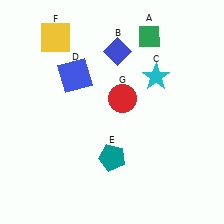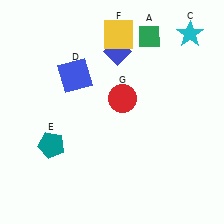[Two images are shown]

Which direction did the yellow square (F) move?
The yellow square (F) moved right.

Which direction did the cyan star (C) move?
The cyan star (C) moved up.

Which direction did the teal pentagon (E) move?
The teal pentagon (E) moved left.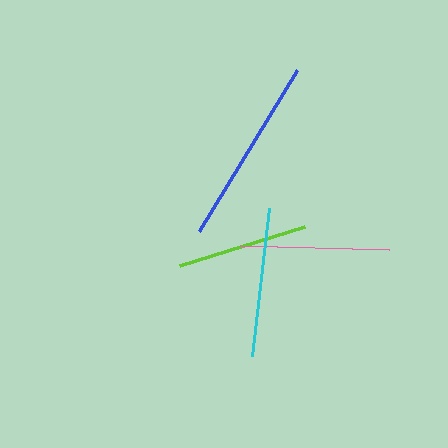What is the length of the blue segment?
The blue segment is approximately 189 pixels long.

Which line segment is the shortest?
The lime line is the shortest at approximately 131 pixels.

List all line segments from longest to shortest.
From longest to shortest: blue, cyan, pink, lime.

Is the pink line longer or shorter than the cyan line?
The cyan line is longer than the pink line.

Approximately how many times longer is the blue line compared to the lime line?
The blue line is approximately 1.4 times the length of the lime line.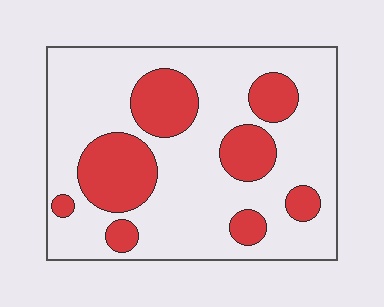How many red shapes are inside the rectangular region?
8.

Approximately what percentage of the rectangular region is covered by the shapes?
Approximately 25%.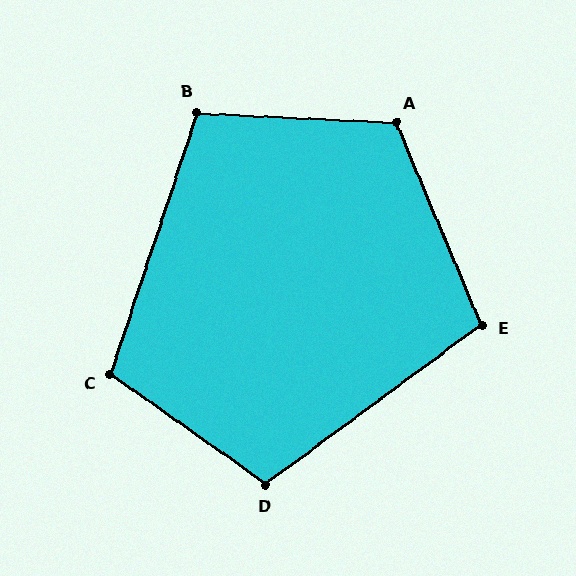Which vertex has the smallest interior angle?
E, at approximately 103 degrees.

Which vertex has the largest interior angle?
A, at approximately 116 degrees.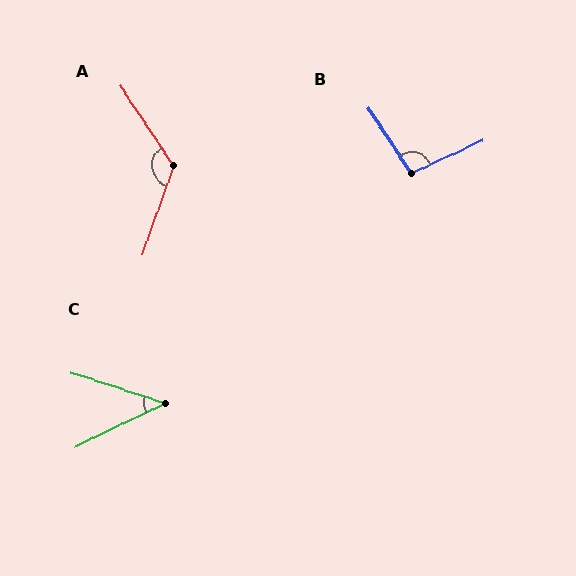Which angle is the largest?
A, at approximately 127 degrees.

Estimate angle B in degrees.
Approximately 99 degrees.